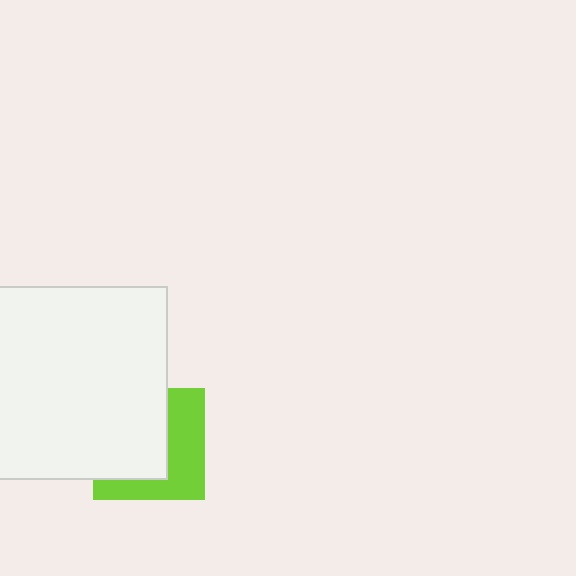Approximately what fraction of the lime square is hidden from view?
Roughly 54% of the lime square is hidden behind the white rectangle.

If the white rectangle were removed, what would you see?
You would see the complete lime square.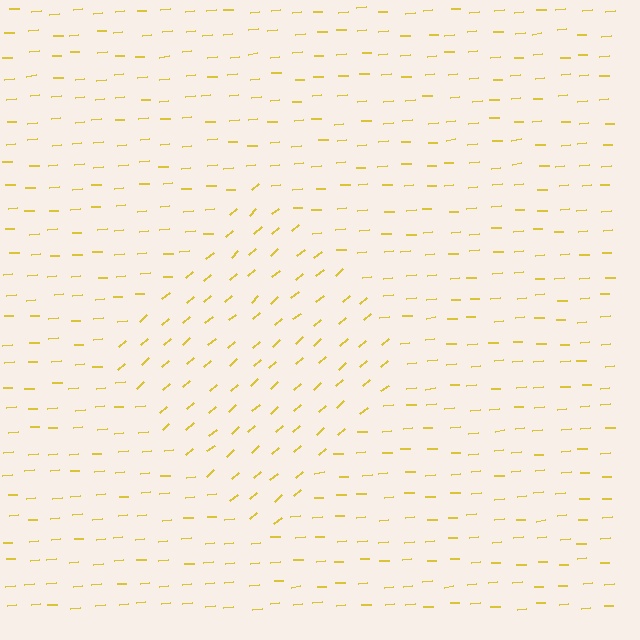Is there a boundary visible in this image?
Yes, there is a texture boundary formed by a change in line orientation.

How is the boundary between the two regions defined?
The boundary is defined purely by a change in line orientation (approximately 37 degrees difference). All lines are the same color and thickness.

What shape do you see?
I see a diamond.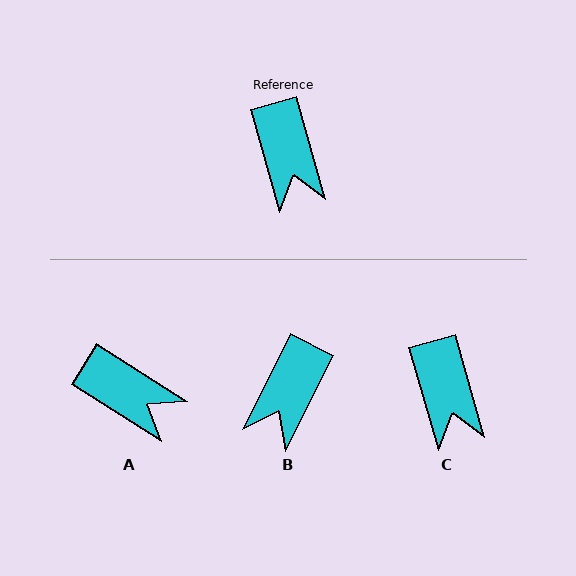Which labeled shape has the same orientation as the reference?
C.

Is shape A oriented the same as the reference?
No, it is off by about 42 degrees.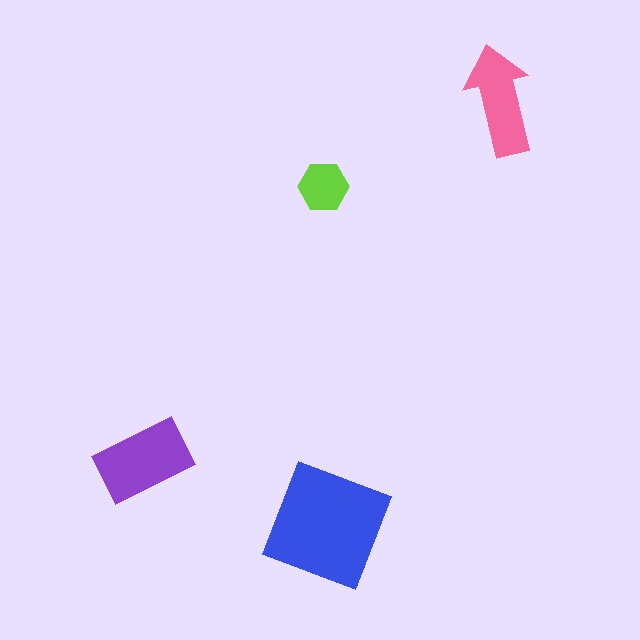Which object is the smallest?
The lime hexagon.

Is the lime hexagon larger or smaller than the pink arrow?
Smaller.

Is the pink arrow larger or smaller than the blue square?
Smaller.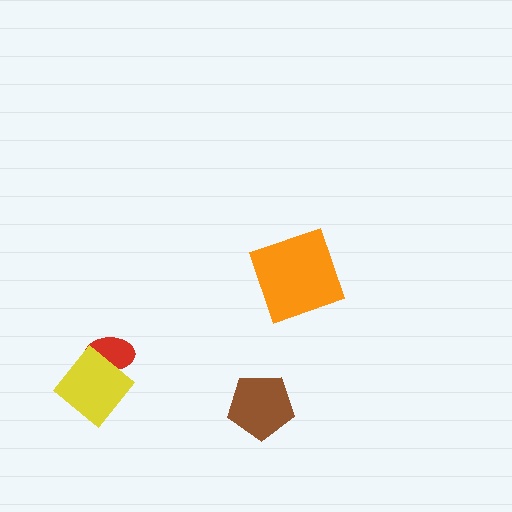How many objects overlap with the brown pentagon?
0 objects overlap with the brown pentagon.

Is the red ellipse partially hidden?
Yes, it is partially covered by another shape.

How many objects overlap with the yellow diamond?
1 object overlaps with the yellow diamond.